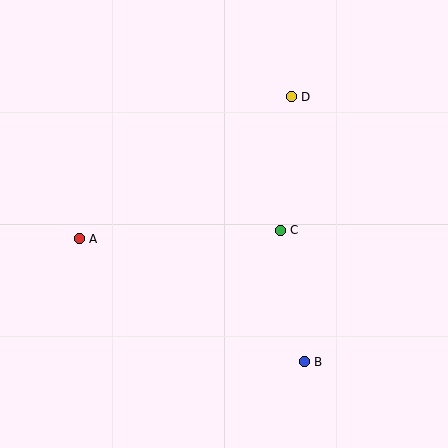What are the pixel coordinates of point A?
Point A is at (79, 239).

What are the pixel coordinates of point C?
Point C is at (280, 230).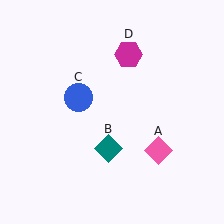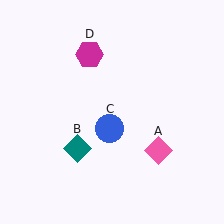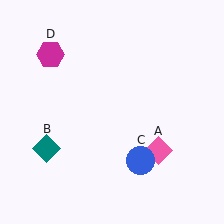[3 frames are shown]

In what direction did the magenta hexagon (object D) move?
The magenta hexagon (object D) moved left.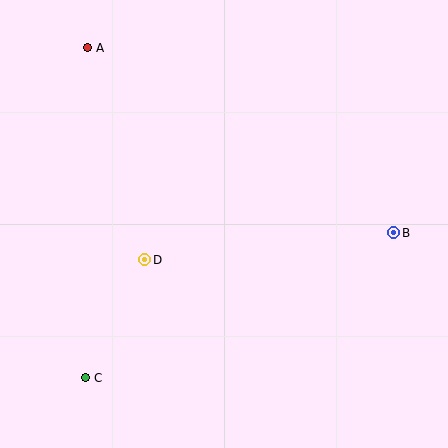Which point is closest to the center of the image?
Point D at (145, 260) is closest to the center.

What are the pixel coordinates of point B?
Point B is at (394, 233).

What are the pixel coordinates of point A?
Point A is at (88, 48).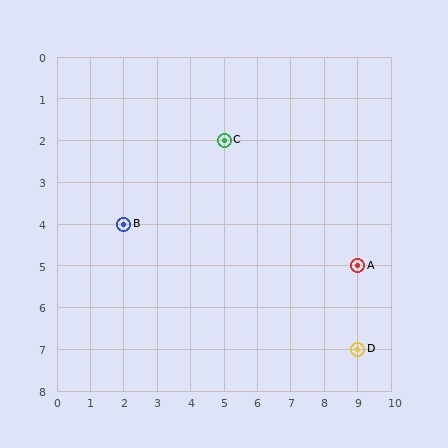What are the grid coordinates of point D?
Point D is at grid coordinates (9, 7).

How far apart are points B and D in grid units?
Points B and D are 7 columns and 3 rows apart (about 7.6 grid units diagonally).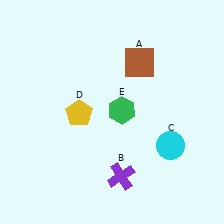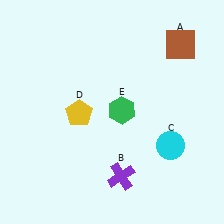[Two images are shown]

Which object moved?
The brown square (A) moved right.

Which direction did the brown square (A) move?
The brown square (A) moved right.